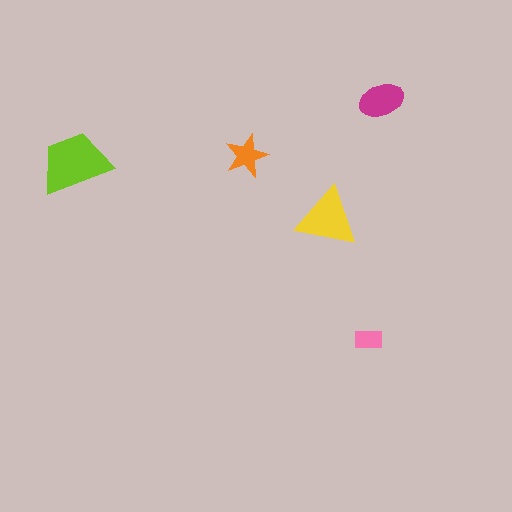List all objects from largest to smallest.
The lime trapezoid, the yellow triangle, the magenta ellipse, the orange star, the pink rectangle.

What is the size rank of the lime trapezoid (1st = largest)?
1st.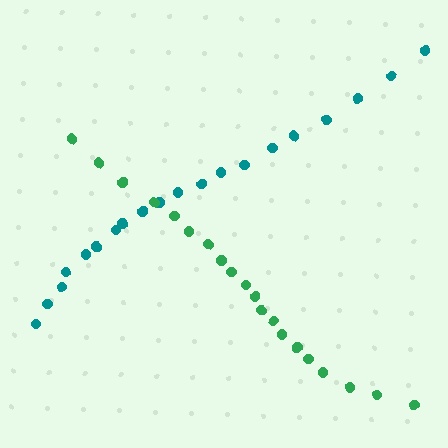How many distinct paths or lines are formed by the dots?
There are 2 distinct paths.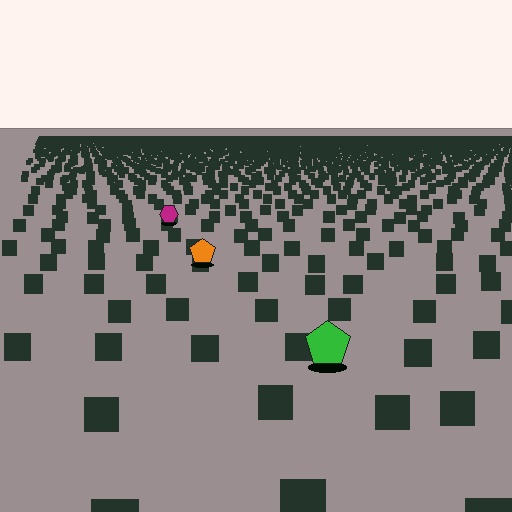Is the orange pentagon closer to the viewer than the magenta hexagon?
Yes. The orange pentagon is closer — you can tell from the texture gradient: the ground texture is coarser near it.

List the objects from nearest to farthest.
From nearest to farthest: the green pentagon, the orange pentagon, the magenta hexagon.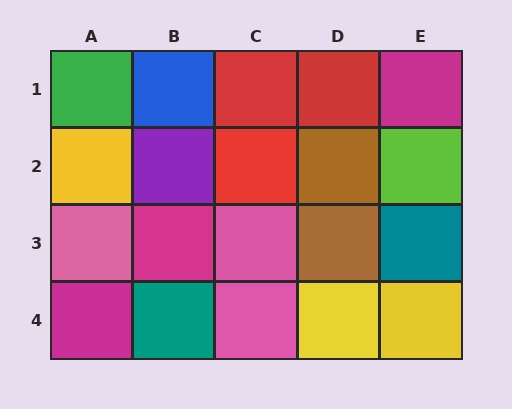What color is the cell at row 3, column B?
Magenta.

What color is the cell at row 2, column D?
Brown.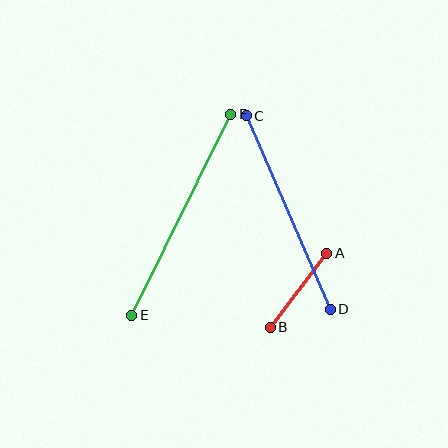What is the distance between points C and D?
The distance is approximately 211 pixels.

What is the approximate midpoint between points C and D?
The midpoint is at approximately (288, 212) pixels.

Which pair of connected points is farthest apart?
Points E and F are farthest apart.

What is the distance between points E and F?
The distance is approximately 224 pixels.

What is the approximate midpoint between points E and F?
The midpoint is at approximately (181, 215) pixels.